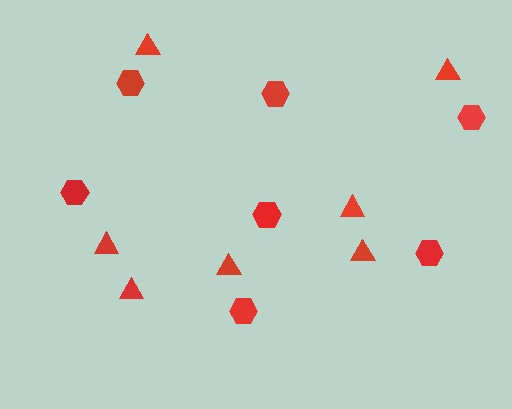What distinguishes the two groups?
There are 2 groups: one group of triangles (7) and one group of hexagons (7).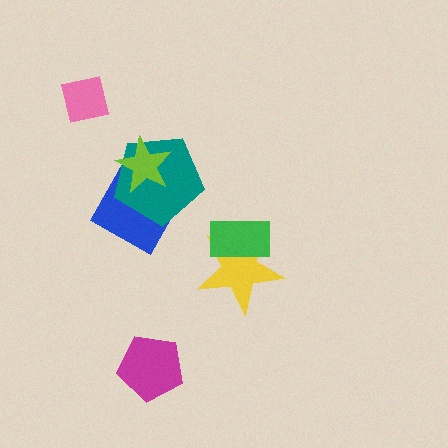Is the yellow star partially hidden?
Yes, it is partially covered by another shape.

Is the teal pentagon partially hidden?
Yes, it is partially covered by another shape.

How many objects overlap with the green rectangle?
1 object overlaps with the green rectangle.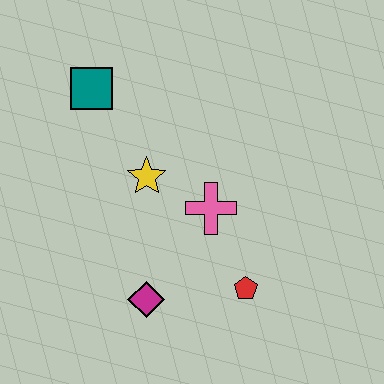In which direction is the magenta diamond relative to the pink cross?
The magenta diamond is below the pink cross.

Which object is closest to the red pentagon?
The pink cross is closest to the red pentagon.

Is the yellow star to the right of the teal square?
Yes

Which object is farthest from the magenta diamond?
The teal square is farthest from the magenta diamond.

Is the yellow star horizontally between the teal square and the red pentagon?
Yes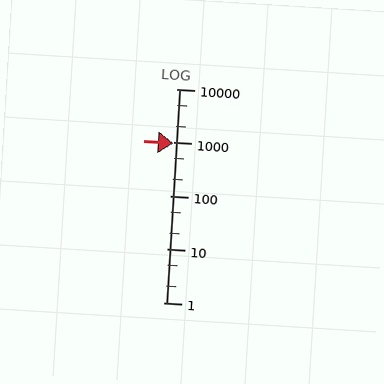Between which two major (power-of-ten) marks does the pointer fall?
The pointer is between 100 and 1000.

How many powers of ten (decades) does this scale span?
The scale spans 4 decades, from 1 to 10000.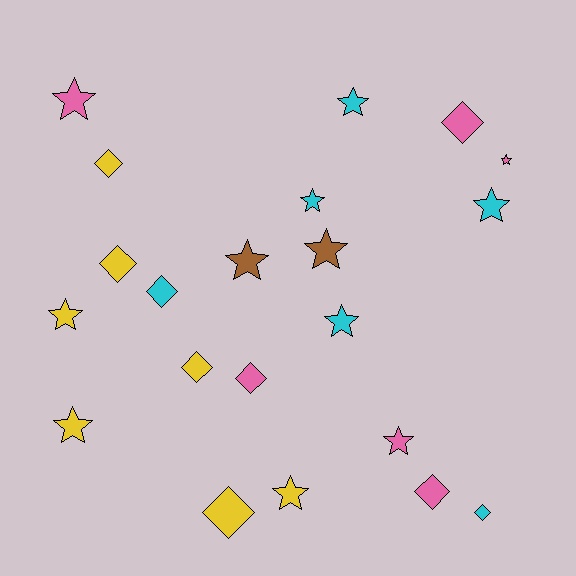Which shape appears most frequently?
Star, with 12 objects.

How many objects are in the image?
There are 21 objects.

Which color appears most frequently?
Yellow, with 7 objects.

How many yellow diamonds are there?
There are 4 yellow diamonds.